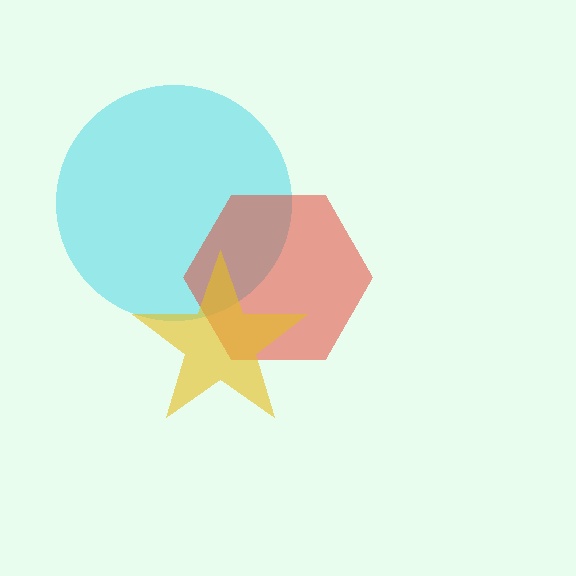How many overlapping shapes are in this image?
There are 3 overlapping shapes in the image.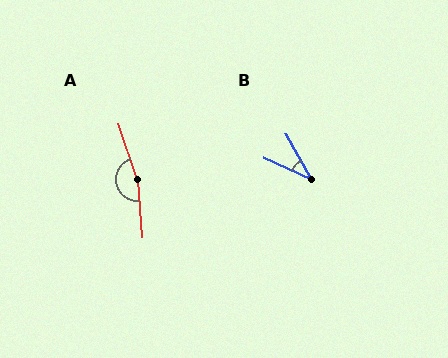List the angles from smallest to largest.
B (37°), A (166°).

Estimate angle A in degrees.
Approximately 166 degrees.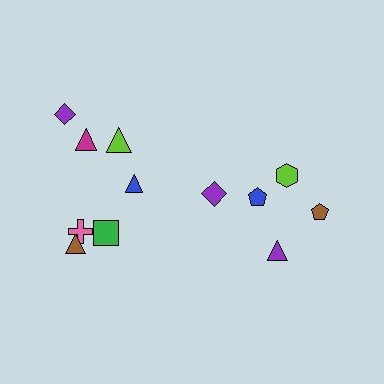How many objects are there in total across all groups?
There are 12 objects.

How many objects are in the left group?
There are 7 objects.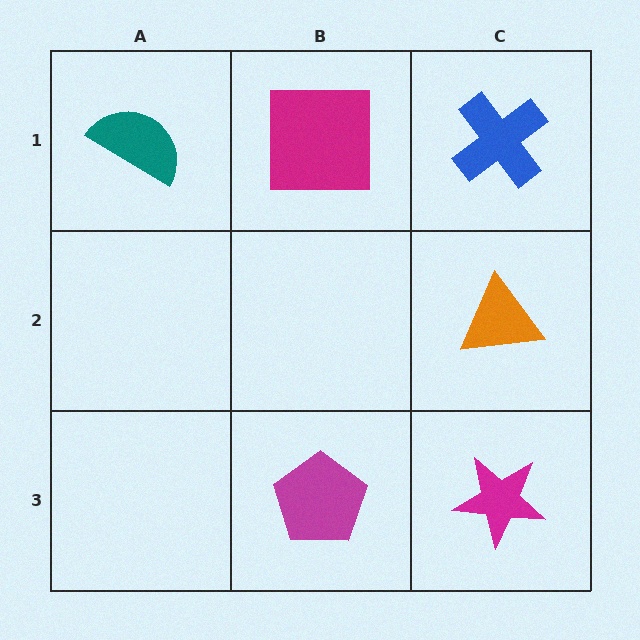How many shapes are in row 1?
3 shapes.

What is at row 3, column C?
A magenta star.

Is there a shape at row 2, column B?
No, that cell is empty.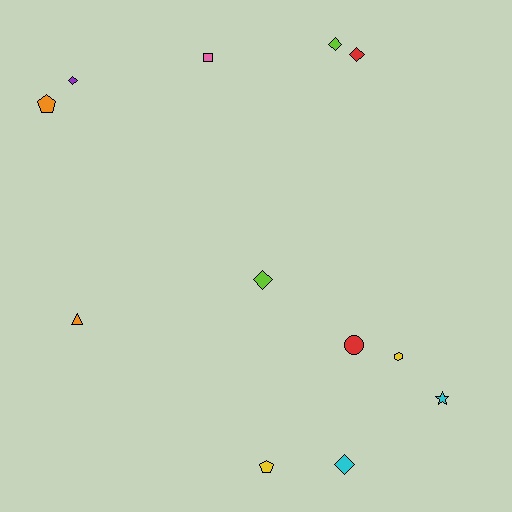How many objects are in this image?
There are 12 objects.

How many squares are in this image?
There is 1 square.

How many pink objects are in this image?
There is 1 pink object.